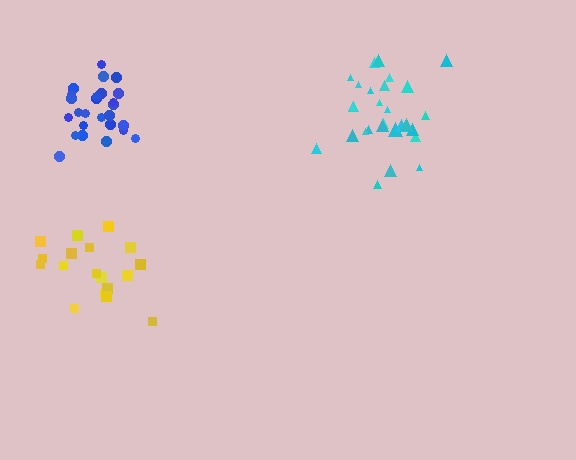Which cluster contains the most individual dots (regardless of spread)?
Cyan (28).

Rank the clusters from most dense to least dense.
blue, cyan, yellow.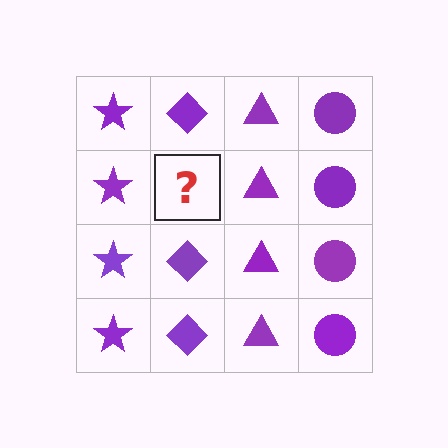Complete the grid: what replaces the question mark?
The question mark should be replaced with a purple diamond.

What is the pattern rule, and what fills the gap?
The rule is that each column has a consistent shape. The gap should be filled with a purple diamond.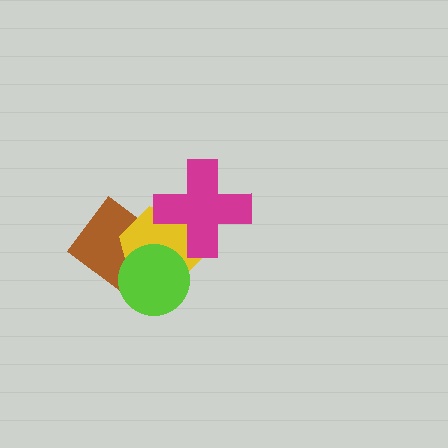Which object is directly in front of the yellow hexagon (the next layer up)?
The lime circle is directly in front of the yellow hexagon.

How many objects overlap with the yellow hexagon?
3 objects overlap with the yellow hexagon.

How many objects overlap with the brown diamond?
2 objects overlap with the brown diamond.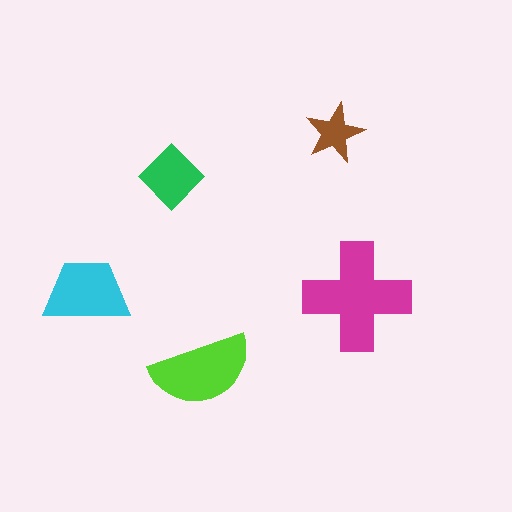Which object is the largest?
The magenta cross.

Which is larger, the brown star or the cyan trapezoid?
The cyan trapezoid.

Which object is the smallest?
The brown star.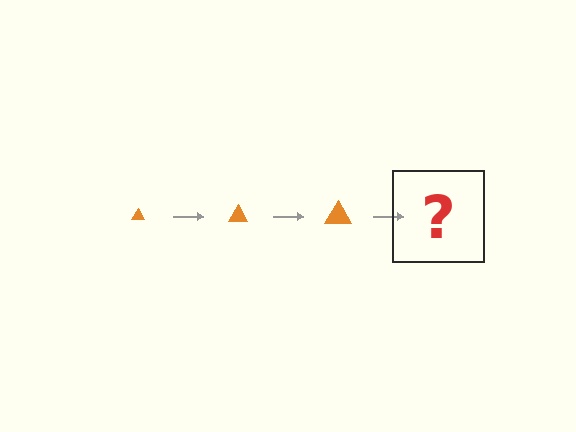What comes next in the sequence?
The next element should be an orange triangle, larger than the previous one.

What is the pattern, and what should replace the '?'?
The pattern is that the triangle gets progressively larger each step. The '?' should be an orange triangle, larger than the previous one.